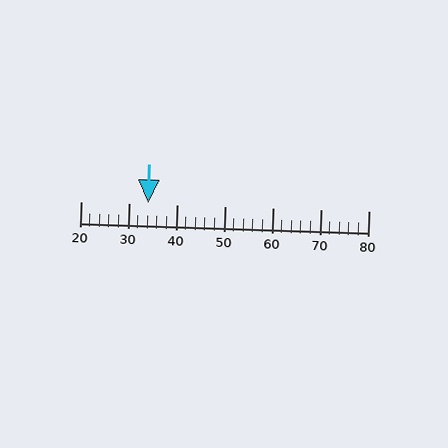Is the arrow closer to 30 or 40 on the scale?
The arrow is closer to 30.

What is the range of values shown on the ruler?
The ruler shows values from 20 to 80.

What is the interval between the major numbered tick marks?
The major tick marks are spaced 10 units apart.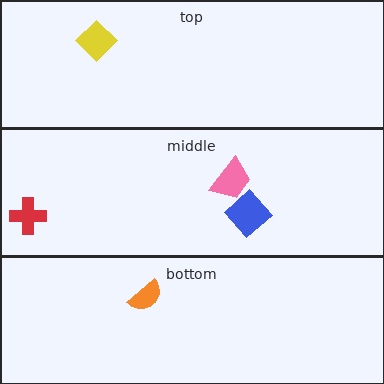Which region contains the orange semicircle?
The bottom region.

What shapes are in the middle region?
The pink trapezoid, the red cross, the blue diamond.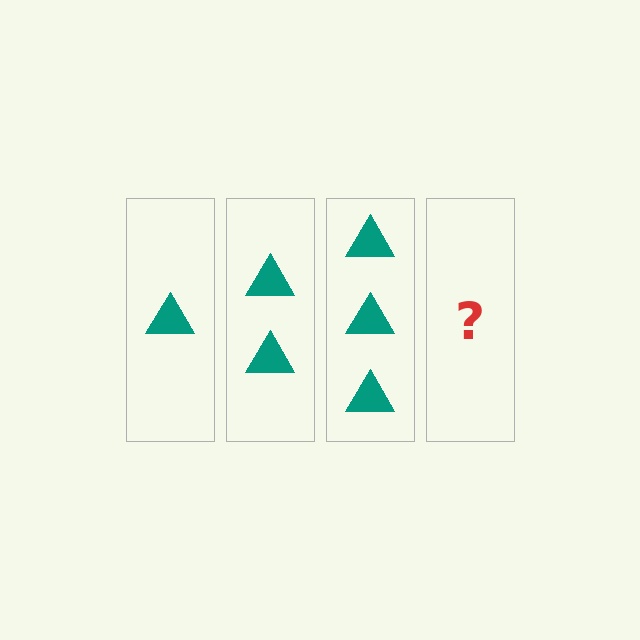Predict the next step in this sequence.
The next step is 4 triangles.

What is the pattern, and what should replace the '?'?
The pattern is that each step adds one more triangle. The '?' should be 4 triangles.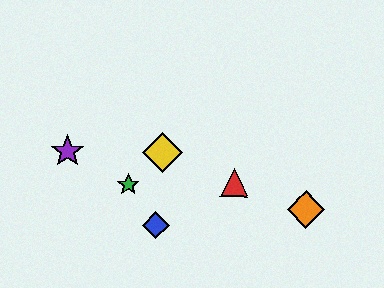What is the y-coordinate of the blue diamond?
The blue diamond is at y≈225.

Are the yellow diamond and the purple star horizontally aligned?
Yes, both are at y≈152.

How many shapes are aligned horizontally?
2 shapes (the yellow diamond, the purple star) are aligned horizontally.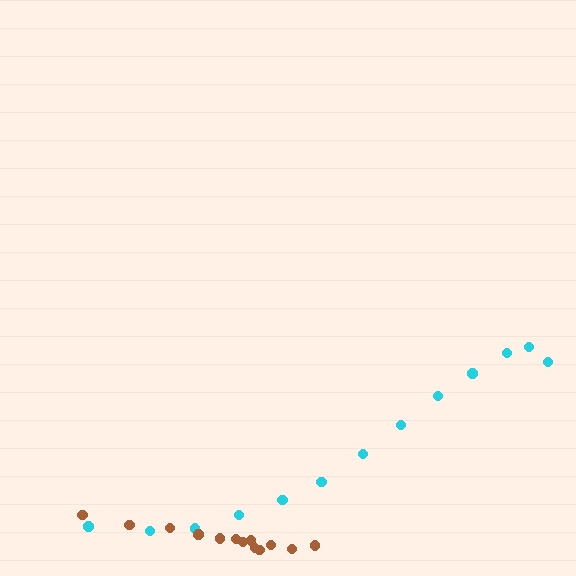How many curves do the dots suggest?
There are 2 distinct paths.